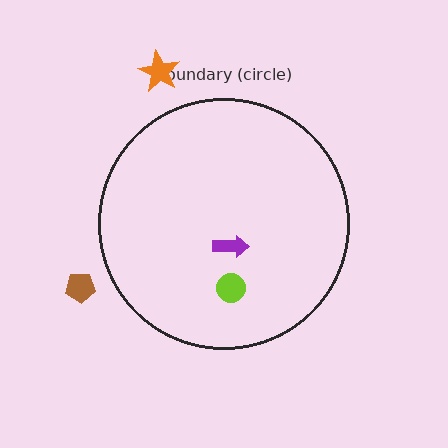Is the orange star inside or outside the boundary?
Outside.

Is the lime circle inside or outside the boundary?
Inside.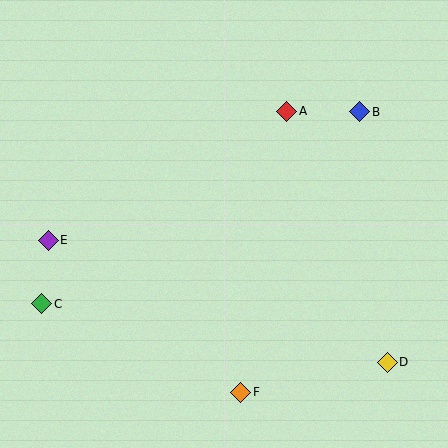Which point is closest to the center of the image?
Point A at (287, 111) is closest to the center.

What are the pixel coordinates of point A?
Point A is at (287, 111).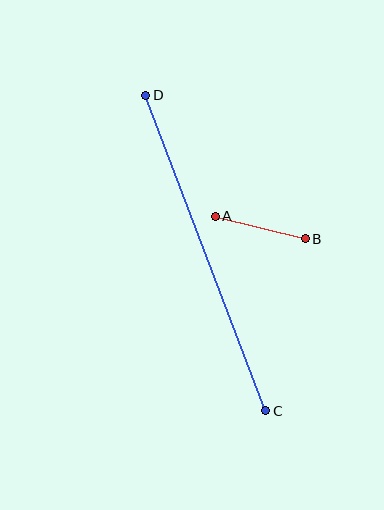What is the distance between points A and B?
The distance is approximately 93 pixels.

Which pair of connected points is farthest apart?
Points C and D are farthest apart.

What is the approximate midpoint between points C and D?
The midpoint is at approximately (206, 253) pixels.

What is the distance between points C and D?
The distance is approximately 338 pixels.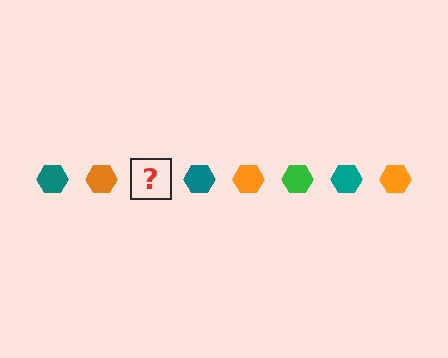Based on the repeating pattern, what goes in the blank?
The blank should be a green hexagon.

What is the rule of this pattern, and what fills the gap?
The rule is that the pattern cycles through teal, orange, green hexagons. The gap should be filled with a green hexagon.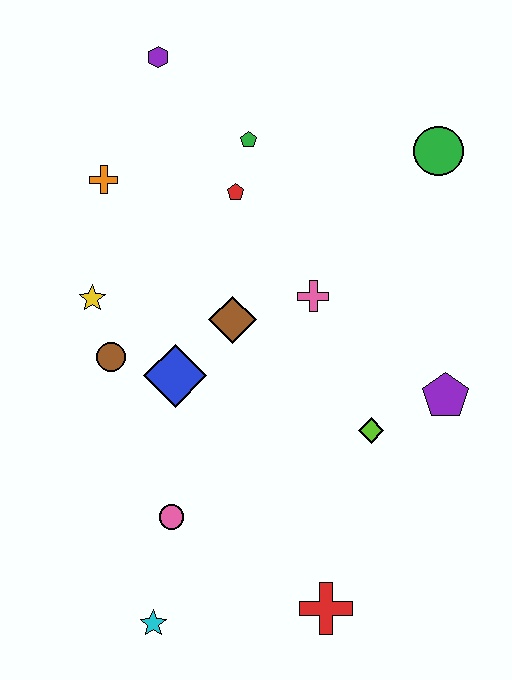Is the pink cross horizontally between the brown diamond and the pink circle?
No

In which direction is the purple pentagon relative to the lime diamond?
The purple pentagon is to the right of the lime diamond.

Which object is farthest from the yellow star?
The red cross is farthest from the yellow star.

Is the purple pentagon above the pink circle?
Yes